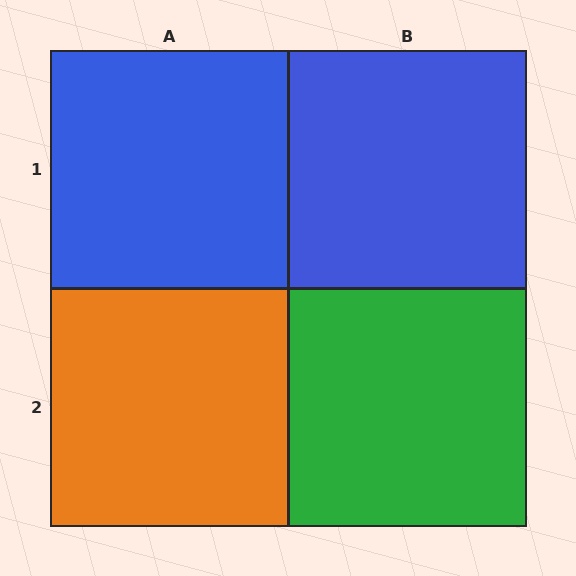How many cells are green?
1 cell is green.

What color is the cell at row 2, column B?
Green.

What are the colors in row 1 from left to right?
Blue, blue.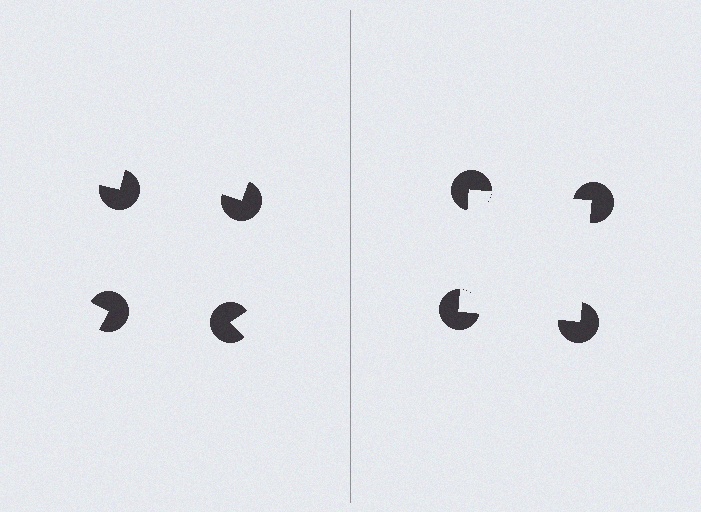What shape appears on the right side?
An illusory square.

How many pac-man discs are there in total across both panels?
8 — 4 on each side.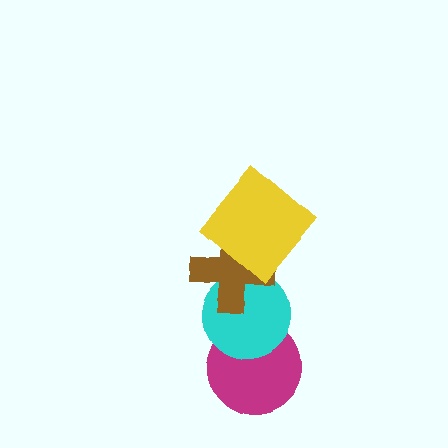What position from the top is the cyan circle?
The cyan circle is 3rd from the top.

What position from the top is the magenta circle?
The magenta circle is 4th from the top.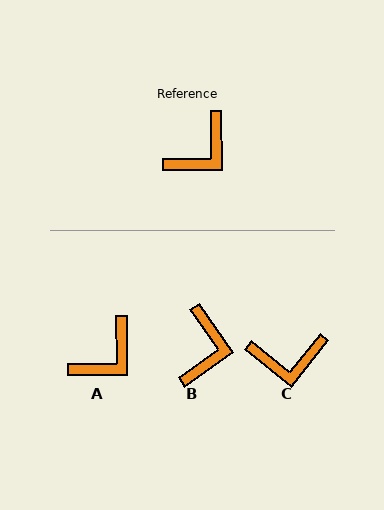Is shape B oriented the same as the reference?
No, it is off by about 35 degrees.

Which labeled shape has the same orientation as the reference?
A.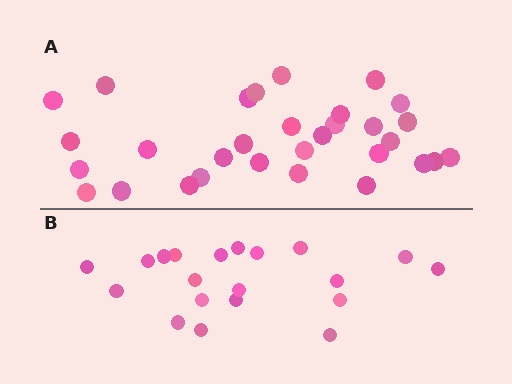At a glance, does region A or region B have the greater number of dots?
Region A (the top region) has more dots.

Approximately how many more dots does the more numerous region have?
Region A has roughly 12 or so more dots than region B.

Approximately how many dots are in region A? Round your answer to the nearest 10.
About 30 dots. (The exact count is 31, which rounds to 30.)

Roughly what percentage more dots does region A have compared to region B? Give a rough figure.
About 55% more.